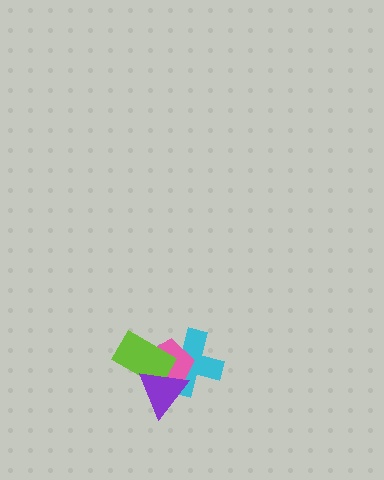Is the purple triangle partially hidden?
No, no other shape covers it.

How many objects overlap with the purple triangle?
3 objects overlap with the purple triangle.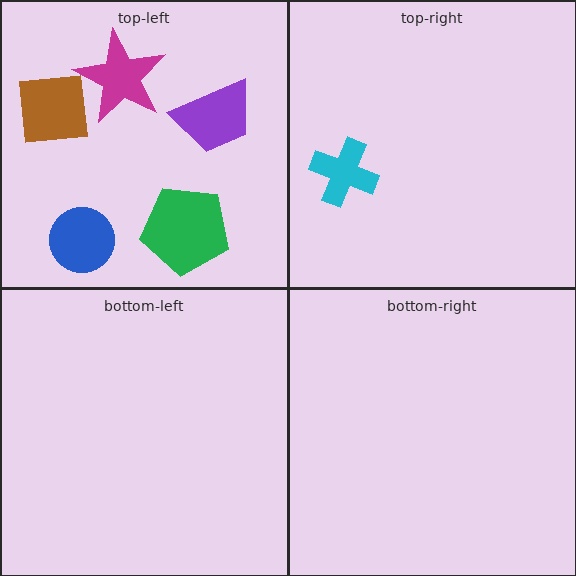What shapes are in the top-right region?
The cyan cross.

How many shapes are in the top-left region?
5.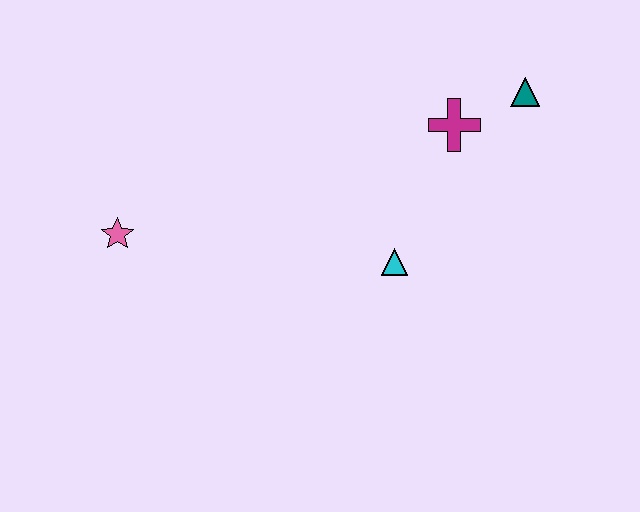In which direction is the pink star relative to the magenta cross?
The pink star is to the left of the magenta cross.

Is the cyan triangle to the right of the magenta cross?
No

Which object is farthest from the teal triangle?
The pink star is farthest from the teal triangle.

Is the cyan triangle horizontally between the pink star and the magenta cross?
Yes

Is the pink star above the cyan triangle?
Yes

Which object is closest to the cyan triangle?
The magenta cross is closest to the cyan triangle.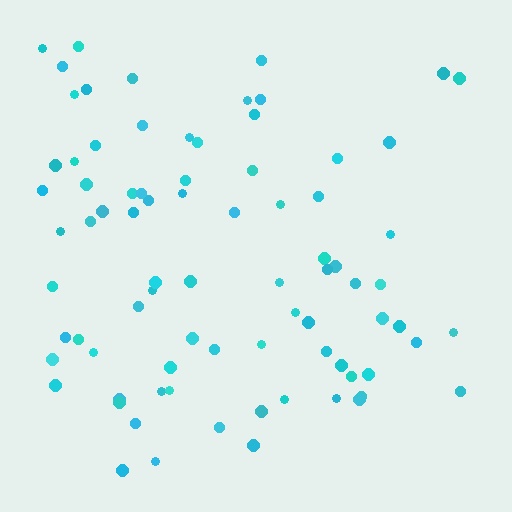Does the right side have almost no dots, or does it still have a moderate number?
Still a moderate number, just noticeably fewer than the left.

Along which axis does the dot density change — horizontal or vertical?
Horizontal.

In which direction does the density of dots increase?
From right to left, with the left side densest.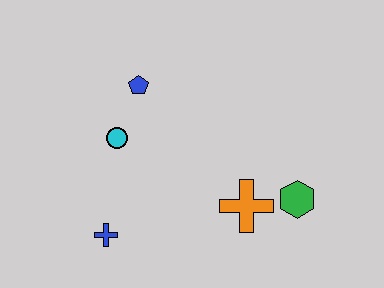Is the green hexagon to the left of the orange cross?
No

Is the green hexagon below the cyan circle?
Yes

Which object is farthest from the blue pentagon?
The green hexagon is farthest from the blue pentagon.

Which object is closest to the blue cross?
The cyan circle is closest to the blue cross.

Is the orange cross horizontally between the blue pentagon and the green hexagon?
Yes